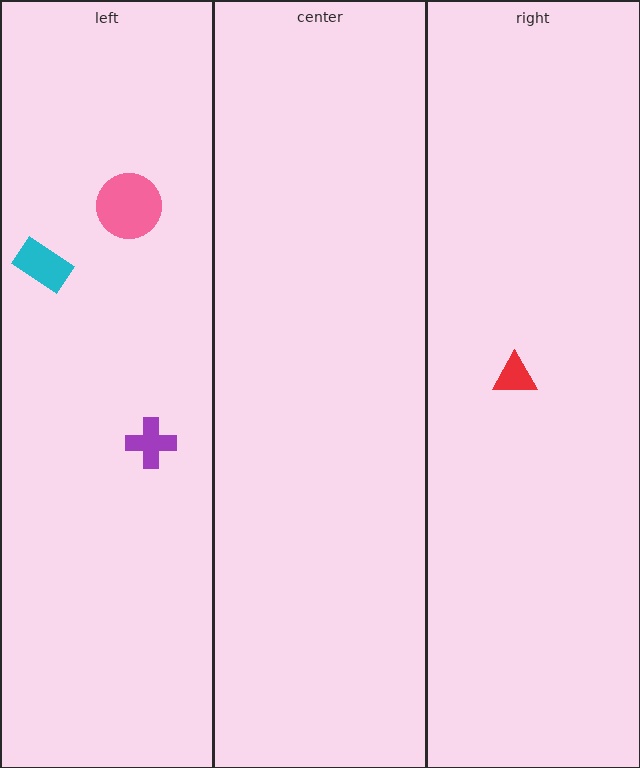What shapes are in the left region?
The purple cross, the pink circle, the cyan rectangle.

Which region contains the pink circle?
The left region.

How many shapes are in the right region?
1.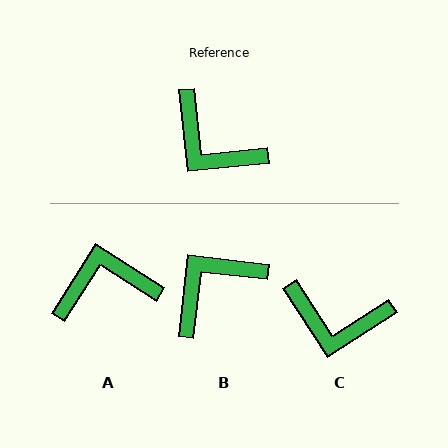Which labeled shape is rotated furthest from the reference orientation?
A, about 128 degrees away.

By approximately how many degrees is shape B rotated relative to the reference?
Approximately 102 degrees clockwise.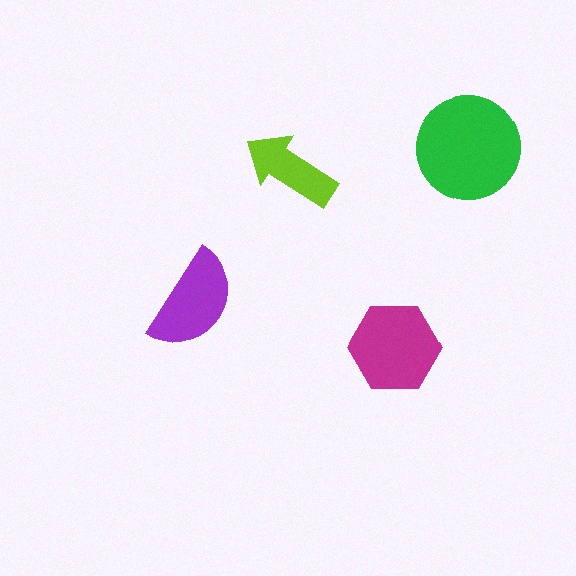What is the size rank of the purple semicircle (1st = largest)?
3rd.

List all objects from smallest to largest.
The lime arrow, the purple semicircle, the magenta hexagon, the green circle.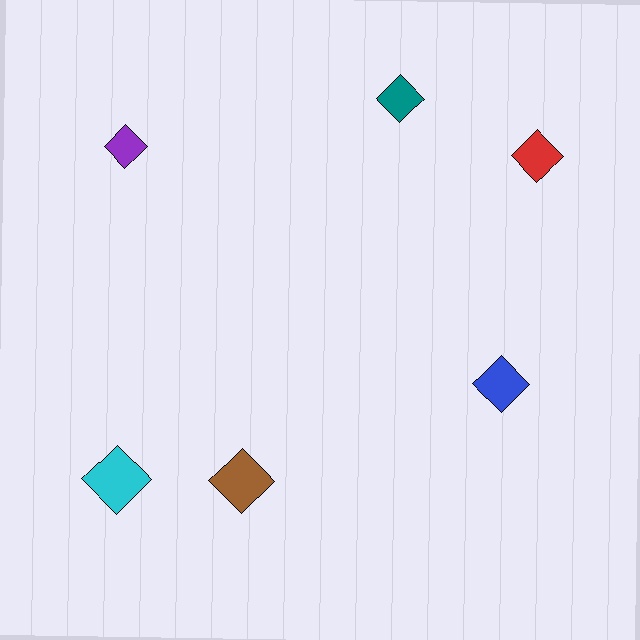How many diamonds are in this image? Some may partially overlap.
There are 6 diamonds.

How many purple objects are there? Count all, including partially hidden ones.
There is 1 purple object.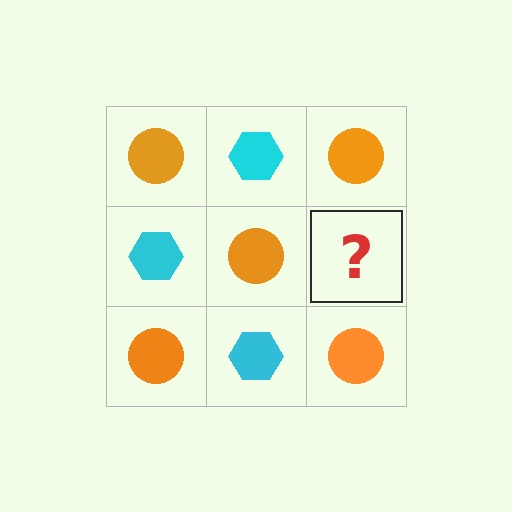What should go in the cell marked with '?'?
The missing cell should contain a cyan hexagon.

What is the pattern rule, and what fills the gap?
The rule is that it alternates orange circle and cyan hexagon in a checkerboard pattern. The gap should be filled with a cyan hexagon.